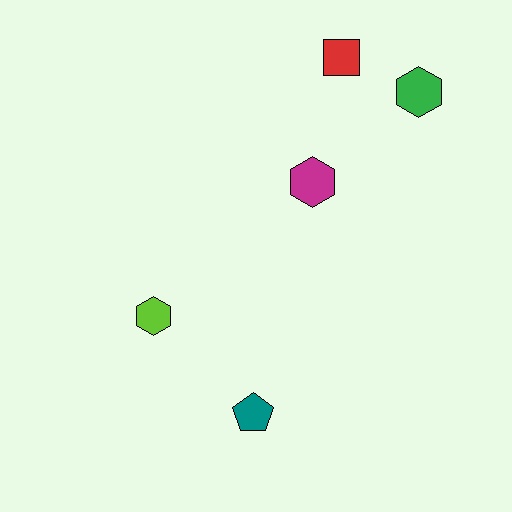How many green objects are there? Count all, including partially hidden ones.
There is 1 green object.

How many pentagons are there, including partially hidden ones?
There is 1 pentagon.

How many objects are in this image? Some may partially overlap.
There are 5 objects.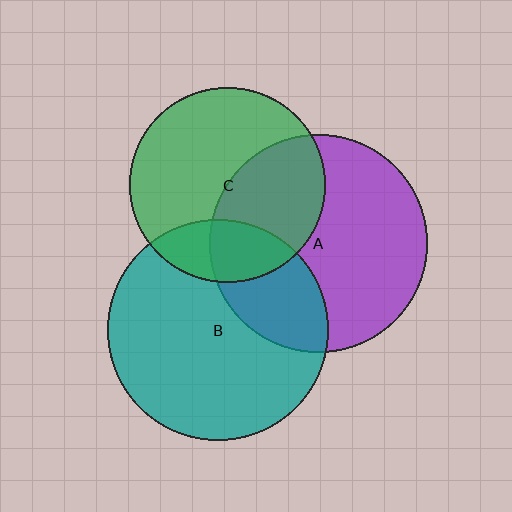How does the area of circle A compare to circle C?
Approximately 1.2 times.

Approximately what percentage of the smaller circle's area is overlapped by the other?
Approximately 20%.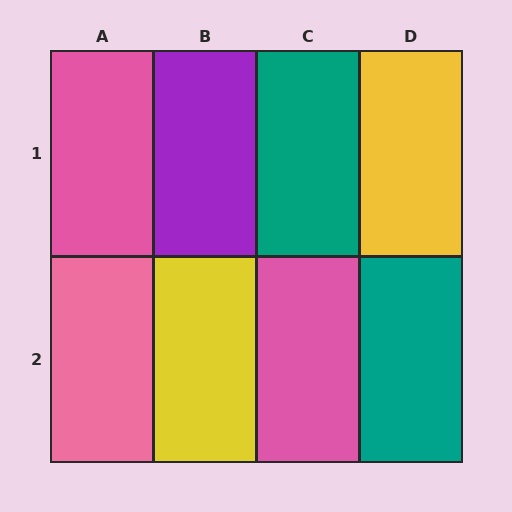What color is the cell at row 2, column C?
Pink.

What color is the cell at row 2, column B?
Yellow.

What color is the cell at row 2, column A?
Pink.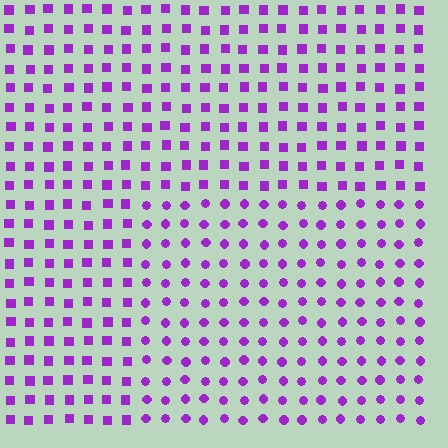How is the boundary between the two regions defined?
The boundary is defined by a change in element shape: circles inside vs. squares outside. All elements share the same color and spacing.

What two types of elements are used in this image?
The image uses circles inside the rectangle region and squares outside it.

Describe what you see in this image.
The image is filled with small purple elements arranged in a uniform grid. A rectangle-shaped region contains circles, while the surrounding area contains squares. The boundary is defined purely by the change in element shape.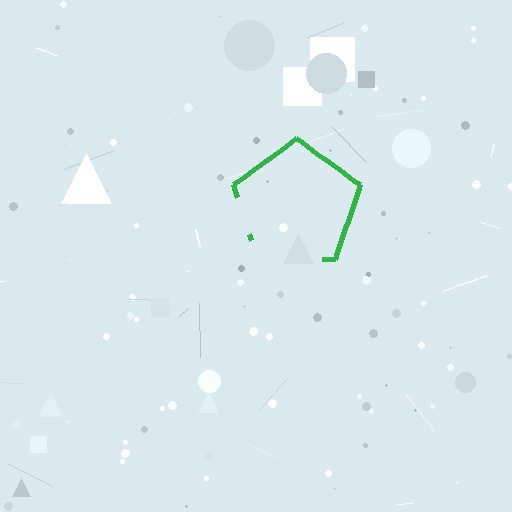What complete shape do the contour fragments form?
The contour fragments form a pentagon.